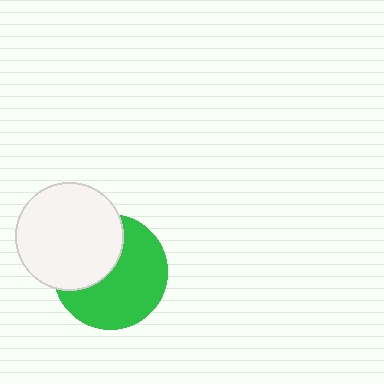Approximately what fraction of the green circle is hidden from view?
Roughly 39% of the green circle is hidden behind the white circle.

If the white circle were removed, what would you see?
You would see the complete green circle.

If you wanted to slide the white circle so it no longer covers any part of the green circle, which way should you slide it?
Slide it toward the upper-left — that is the most direct way to separate the two shapes.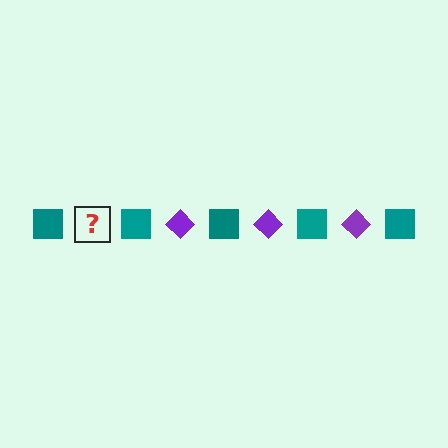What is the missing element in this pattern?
The missing element is a purple diamond.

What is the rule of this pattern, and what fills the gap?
The rule is that the pattern alternates between teal square and purple diamond. The gap should be filled with a purple diamond.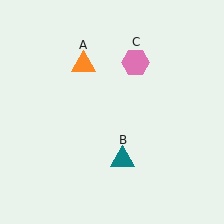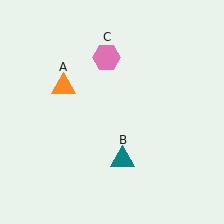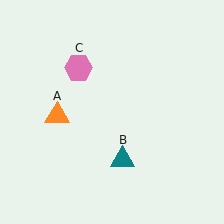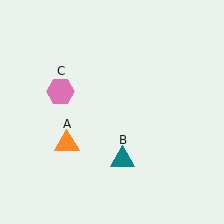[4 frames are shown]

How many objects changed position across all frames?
2 objects changed position: orange triangle (object A), pink hexagon (object C).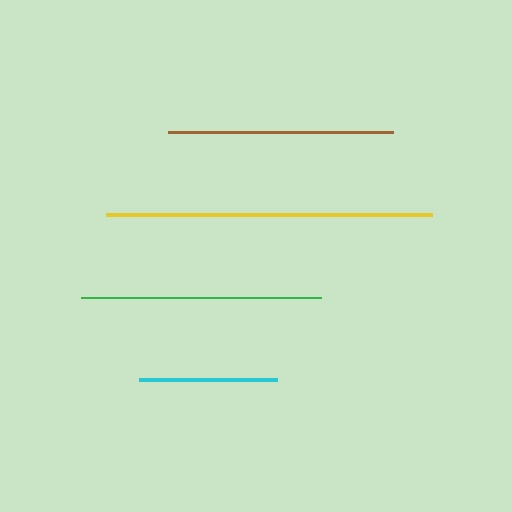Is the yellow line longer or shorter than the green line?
The yellow line is longer than the green line.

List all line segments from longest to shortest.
From longest to shortest: yellow, green, brown, cyan.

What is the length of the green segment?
The green segment is approximately 240 pixels long.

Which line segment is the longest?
The yellow line is the longest at approximately 326 pixels.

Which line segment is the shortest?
The cyan line is the shortest at approximately 138 pixels.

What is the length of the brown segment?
The brown segment is approximately 226 pixels long.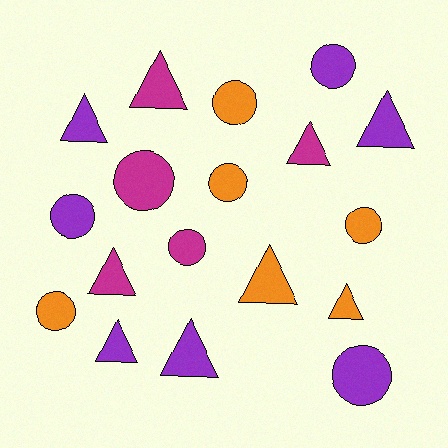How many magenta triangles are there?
There are 3 magenta triangles.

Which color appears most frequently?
Purple, with 7 objects.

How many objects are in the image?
There are 18 objects.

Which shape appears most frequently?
Triangle, with 9 objects.